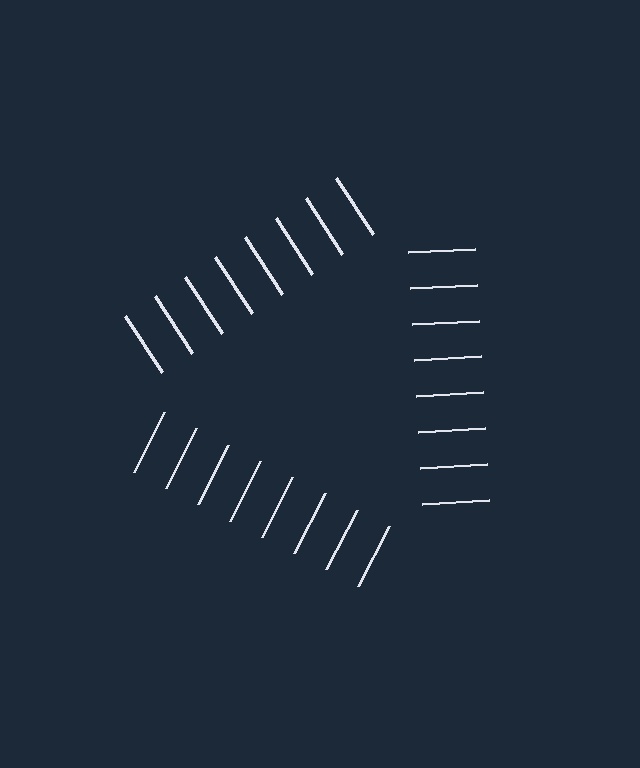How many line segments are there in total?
24 — 8 along each of the 3 edges.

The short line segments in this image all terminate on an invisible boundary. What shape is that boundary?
An illusory triangle — the line segments terminate on its edges but no continuous stroke is drawn.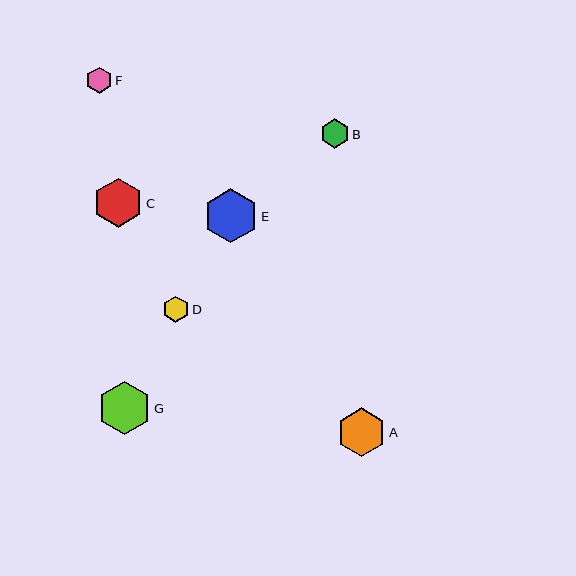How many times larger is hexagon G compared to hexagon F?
Hexagon G is approximately 2.0 times the size of hexagon F.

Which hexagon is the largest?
Hexagon E is the largest with a size of approximately 54 pixels.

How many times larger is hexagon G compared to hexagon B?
Hexagon G is approximately 1.8 times the size of hexagon B.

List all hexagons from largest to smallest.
From largest to smallest: E, G, C, A, B, D, F.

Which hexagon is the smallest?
Hexagon F is the smallest with a size of approximately 26 pixels.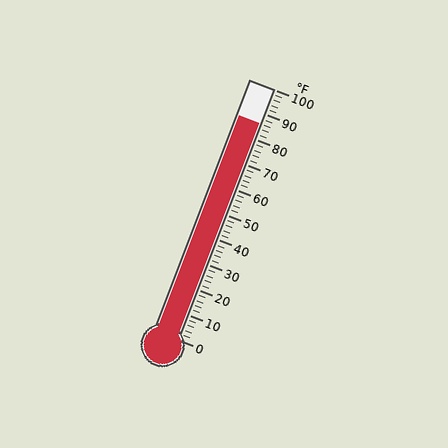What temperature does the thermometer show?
The thermometer shows approximately 86°F.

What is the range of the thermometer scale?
The thermometer scale ranges from 0°F to 100°F.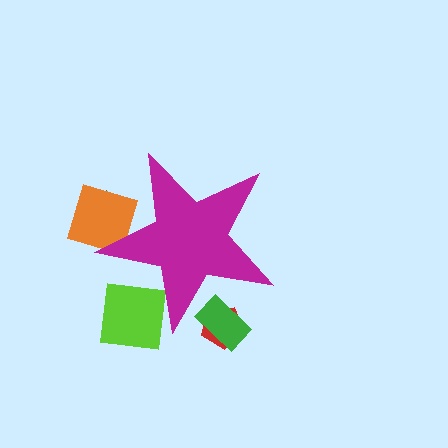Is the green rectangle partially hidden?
Yes, the green rectangle is partially hidden behind the magenta star.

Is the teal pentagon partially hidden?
Yes, the teal pentagon is partially hidden behind the magenta star.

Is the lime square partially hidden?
Yes, the lime square is partially hidden behind the magenta star.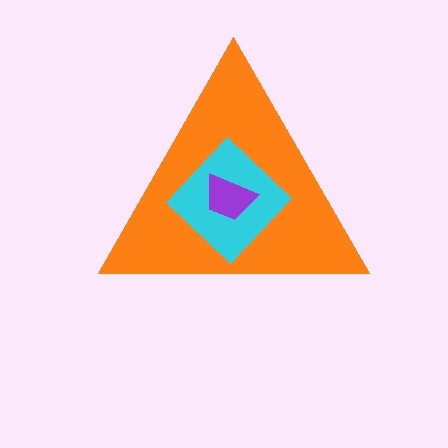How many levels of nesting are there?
3.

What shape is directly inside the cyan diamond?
The purple trapezoid.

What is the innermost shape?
The purple trapezoid.